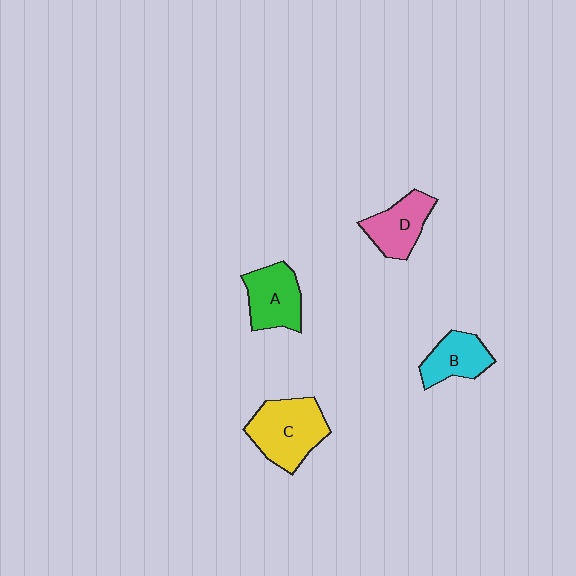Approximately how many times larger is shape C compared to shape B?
Approximately 1.6 times.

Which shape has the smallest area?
Shape B (cyan).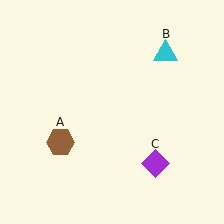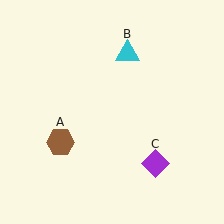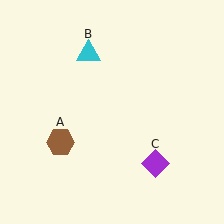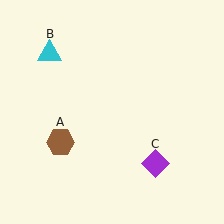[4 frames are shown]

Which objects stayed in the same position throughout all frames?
Brown hexagon (object A) and purple diamond (object C) remained stationary.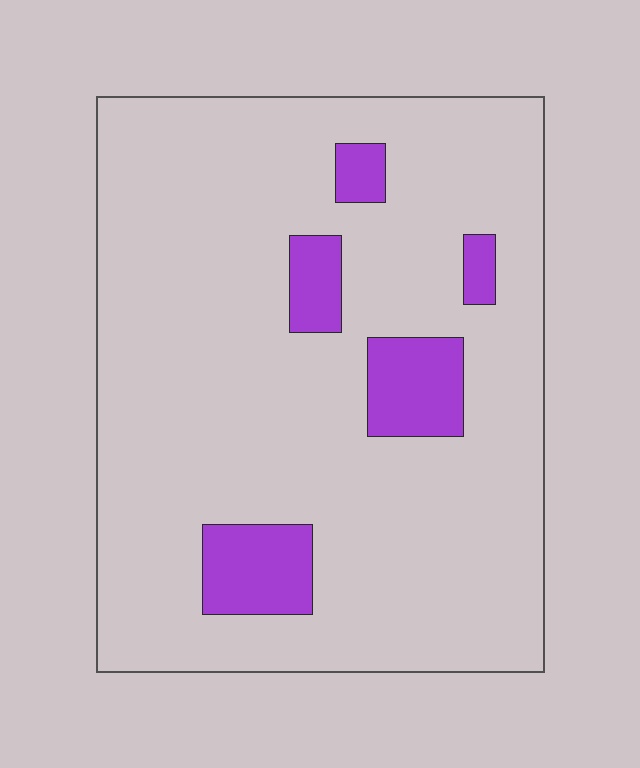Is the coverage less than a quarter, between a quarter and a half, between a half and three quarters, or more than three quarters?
Less than a quarter.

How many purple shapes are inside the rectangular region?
5.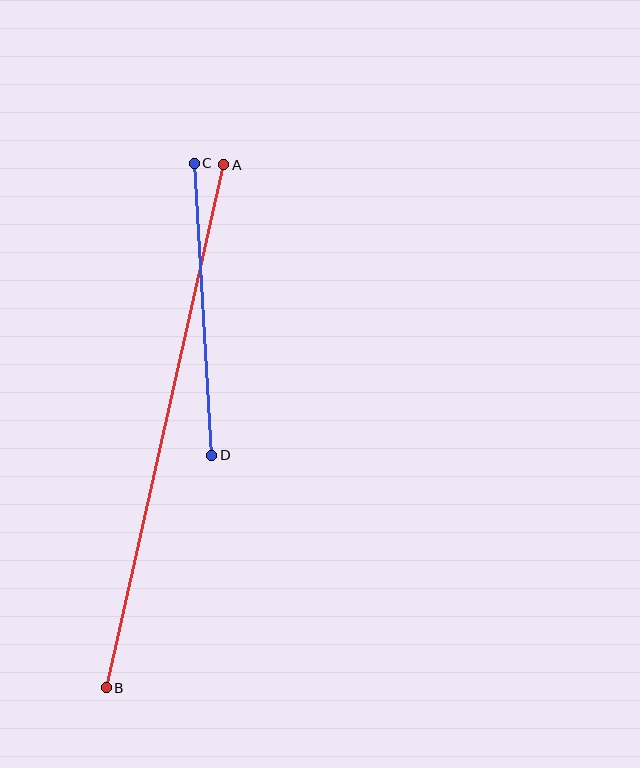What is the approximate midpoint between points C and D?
The midpoint is at approximately (203, 309) pixels.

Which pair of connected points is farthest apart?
Points A and B are farthest apart.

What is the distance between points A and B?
The distance is approximately 536 pixels.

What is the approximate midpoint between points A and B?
The midpoint is at approximately (165, 426) pixels.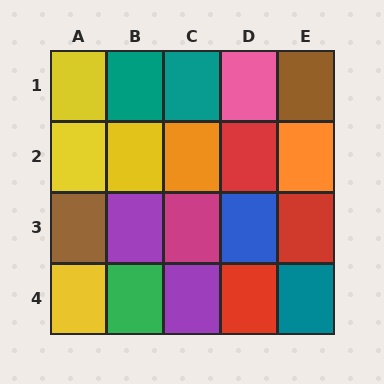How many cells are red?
3 cells are red.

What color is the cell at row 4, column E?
Teal.